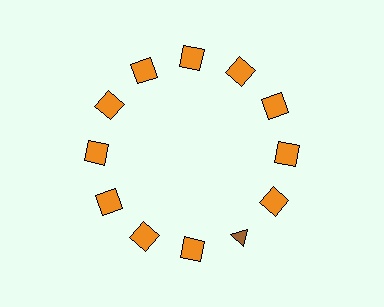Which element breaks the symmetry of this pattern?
The brown triangle at roughly the 5 o'clock position breaks the symmetry. All other shapes are orange squares.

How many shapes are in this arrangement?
There are 12 shapes arranged in a ring pattern.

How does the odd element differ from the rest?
It differs in both color (brown instead of orange) and shape (triangle instead of square).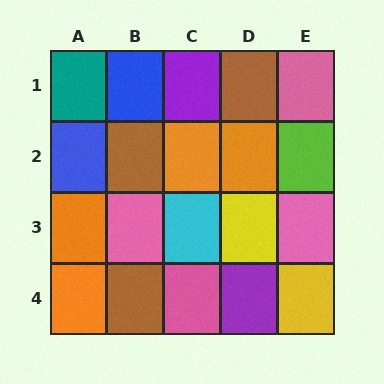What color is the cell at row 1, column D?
Brown.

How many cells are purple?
2 cells are purple.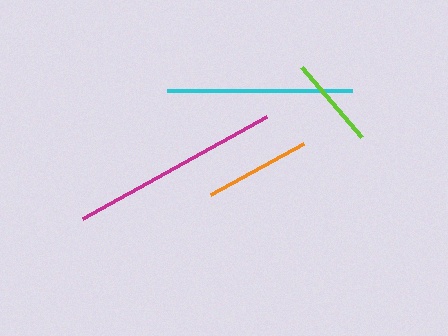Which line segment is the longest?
The magenta line is the longest at approximately 211 pixels.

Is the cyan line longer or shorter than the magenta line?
The magenta line is longer than the cyan line.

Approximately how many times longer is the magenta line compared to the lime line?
The magenta line is approximately 2.3 times the length of the lime line.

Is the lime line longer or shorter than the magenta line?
The magenta line is longer than the lime line.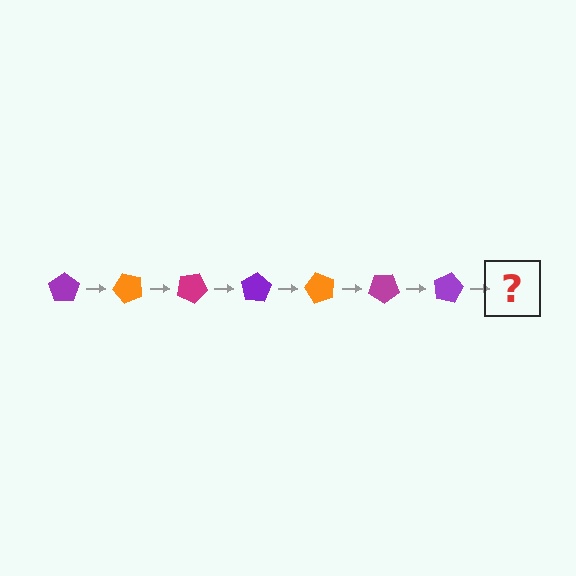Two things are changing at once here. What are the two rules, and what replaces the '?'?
The two rules are that it rotates 50 degrees each step and the color cycles through purple, orange, and magenta. The '?' should be an orange pentagon, rotated 350 degrees from the start.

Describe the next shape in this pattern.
It should be an orange pentagon, rotated 350 degrees from the start.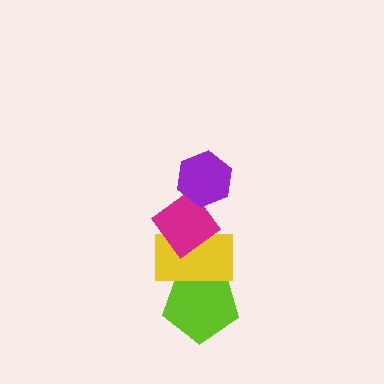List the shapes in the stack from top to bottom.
From top to bottom: the purple hexagon, the magenta diamond, the yellow rectangle, the lime pentagon.